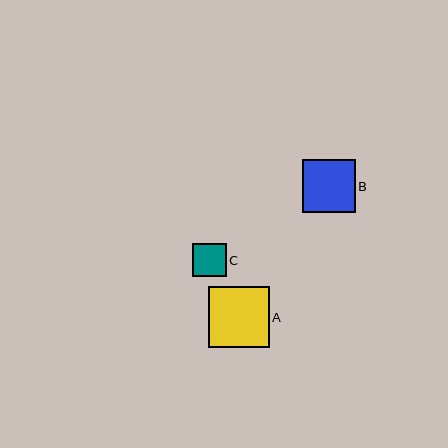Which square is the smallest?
Square C is the smallest with a size of approximately 34 pixels.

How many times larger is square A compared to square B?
Square A is approximately 1.2 times the size of square B.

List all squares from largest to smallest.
From largest to smallest: A, B, C.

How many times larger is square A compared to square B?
Square A is approximately 1.2 times the size of square B.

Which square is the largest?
Square A is the largest with a size of approximately 61 pixels.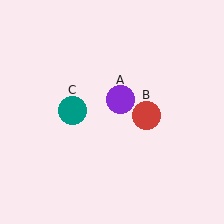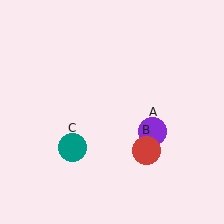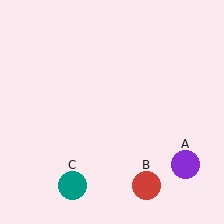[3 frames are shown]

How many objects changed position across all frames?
3 objects changed position: purple circle (object A), red circle (object B), teal circle (object C).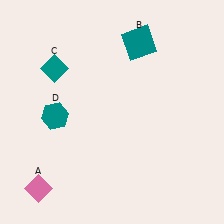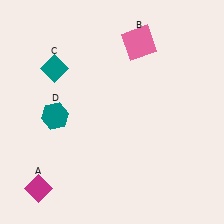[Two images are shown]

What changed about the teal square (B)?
In Image 1, B is teal. In Image 2, it changed to pink.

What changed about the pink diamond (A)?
In Image 1, A is pink. In Image 2, it changed to magenta.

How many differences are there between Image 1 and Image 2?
There are 2 differences between the two images.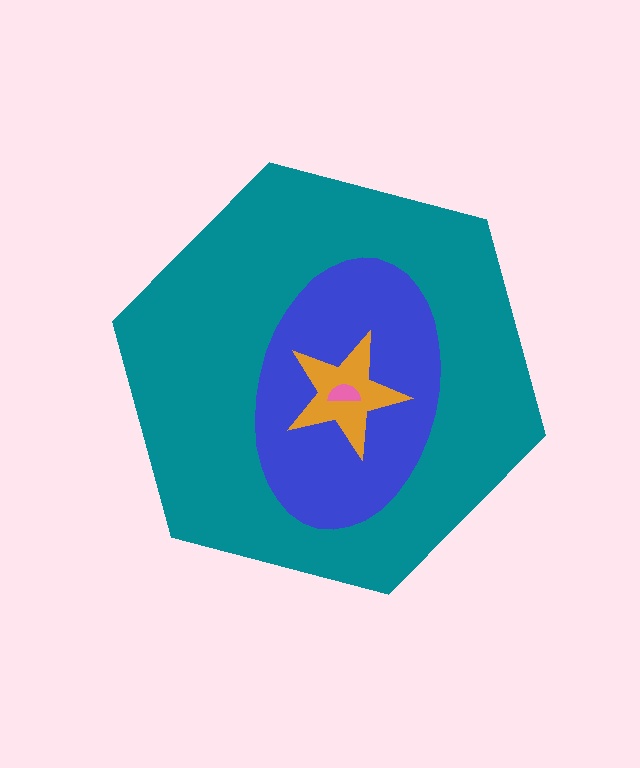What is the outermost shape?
The teal hexagon.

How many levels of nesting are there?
4.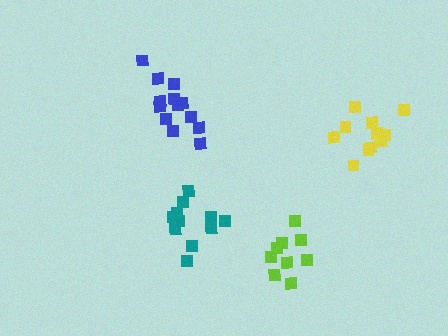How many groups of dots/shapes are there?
There are 4 groups.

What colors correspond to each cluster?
The clusters are colored: yellow, lime, blue, teal.